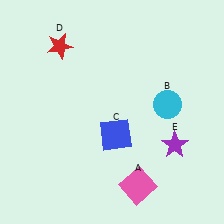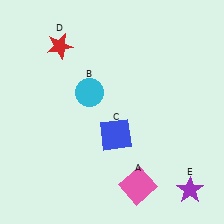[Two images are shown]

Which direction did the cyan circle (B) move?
The cyan circle (B) moved left.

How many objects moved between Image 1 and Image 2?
2 objects moved between the two images.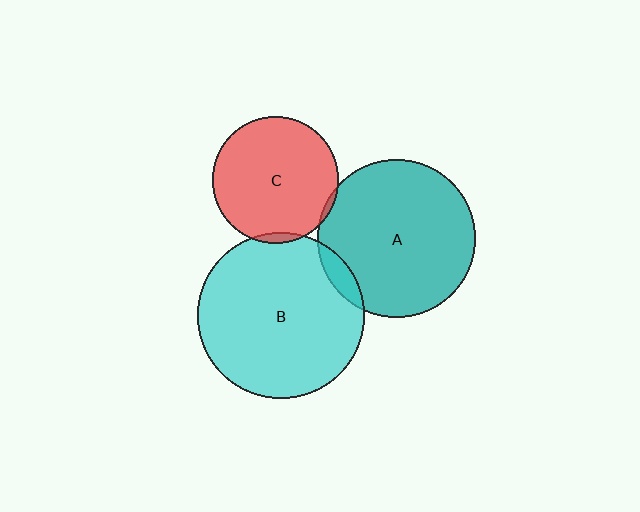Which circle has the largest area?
Circle B (cyan).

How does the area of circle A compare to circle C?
Approximately 1.6 times.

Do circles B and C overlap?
Yes.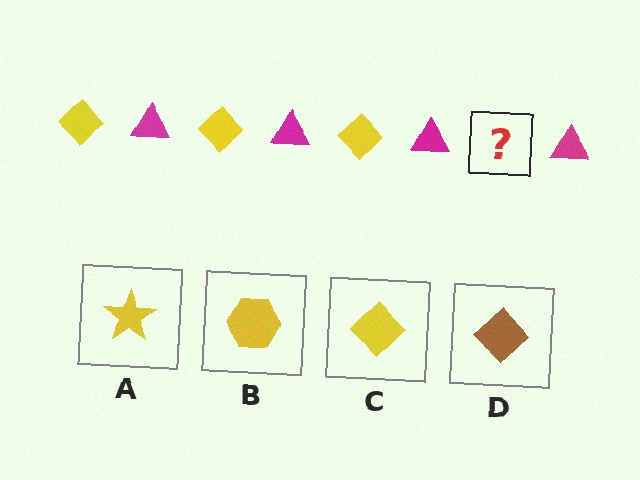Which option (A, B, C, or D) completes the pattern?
C.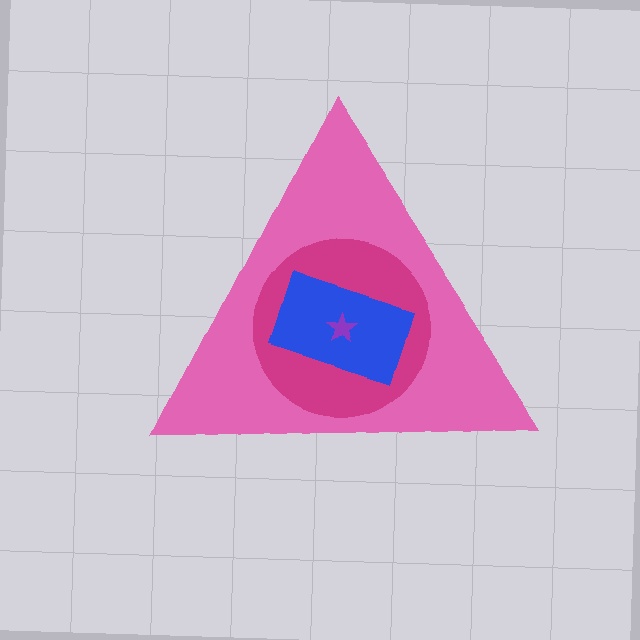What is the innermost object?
The purple star.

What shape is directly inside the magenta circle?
The blue rectangle.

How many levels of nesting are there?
4.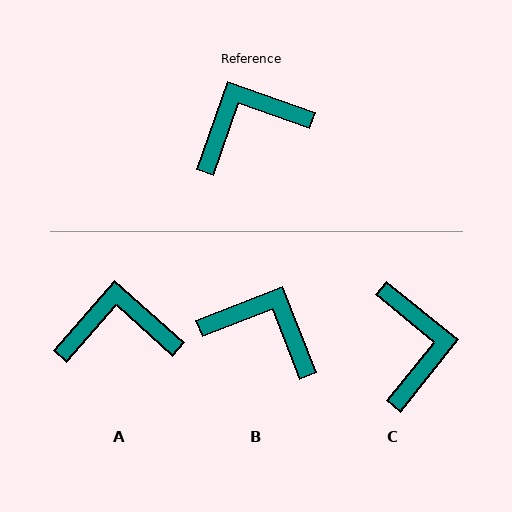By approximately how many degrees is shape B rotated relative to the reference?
Approximately 49 degrees clockwise.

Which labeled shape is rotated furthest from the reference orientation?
C, about 110 degrees away.